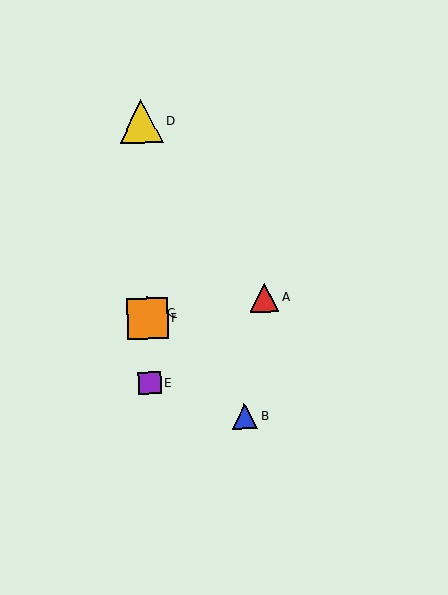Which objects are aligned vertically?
Objects C, D, E, F are aligned vertically.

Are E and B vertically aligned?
No, E is at x≈150 and B is at x≈245.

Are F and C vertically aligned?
Yes, both are at x≈148.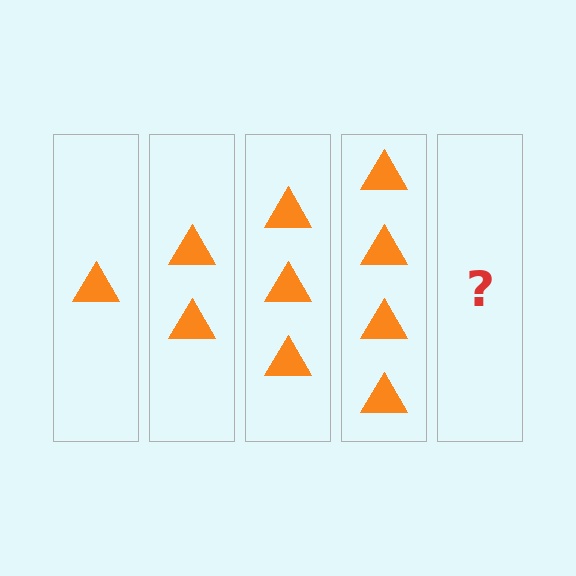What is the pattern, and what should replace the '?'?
The pattern is that each step adds one more triangle. The '?' should be 5 triangles.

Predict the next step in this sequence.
The next step is 5 triangles.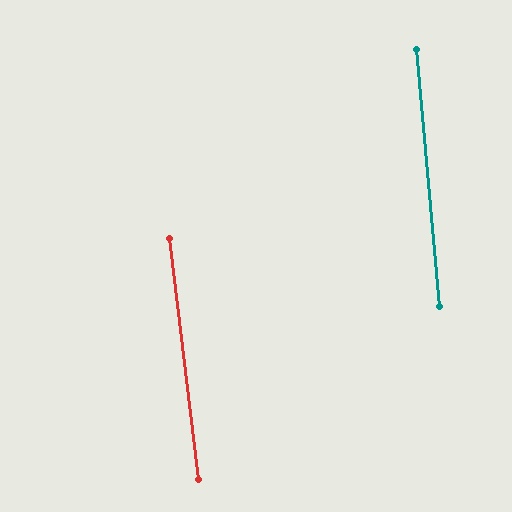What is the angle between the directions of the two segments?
Approximately 2 degrees.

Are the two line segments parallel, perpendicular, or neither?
Parallel — their directions differ by only 1.9°.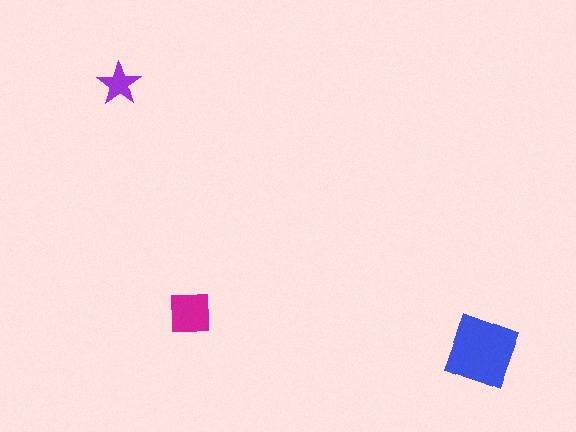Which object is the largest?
The blue diamond.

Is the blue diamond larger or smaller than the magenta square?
Larger.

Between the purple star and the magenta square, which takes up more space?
The magenta square.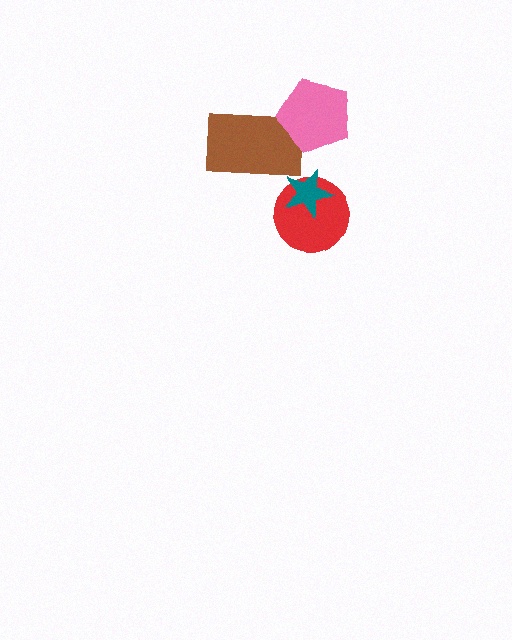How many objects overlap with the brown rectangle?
1 object overlaps with the brown rectangle.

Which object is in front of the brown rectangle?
The pink pentagon is in front of the brown rectangle.